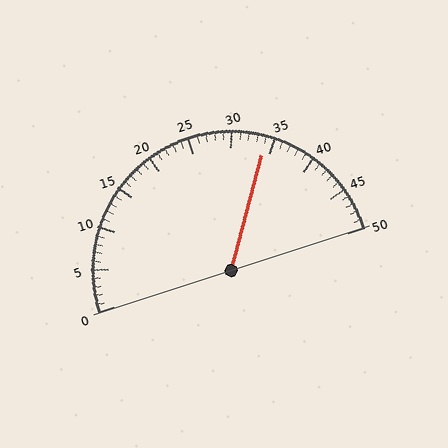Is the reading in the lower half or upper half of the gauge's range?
The reading is in the upper half of the range (0 to 50).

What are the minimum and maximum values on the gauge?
The gauge ranges from 0 to 50.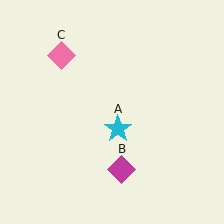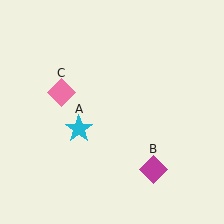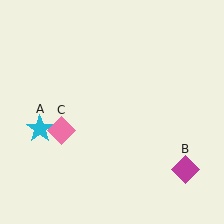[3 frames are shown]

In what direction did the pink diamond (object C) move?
The pink diamond (object C) moved down.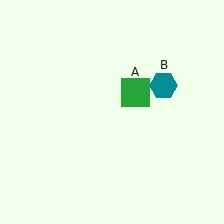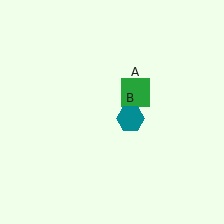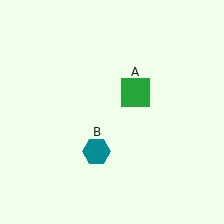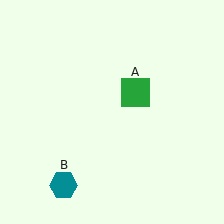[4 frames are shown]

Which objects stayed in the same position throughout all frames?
Green square (object A) remained stationary.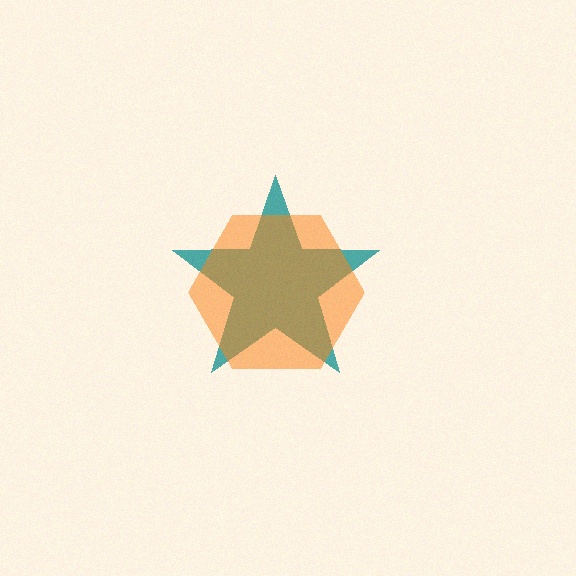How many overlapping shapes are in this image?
There are 2 overlapping shapes in the image.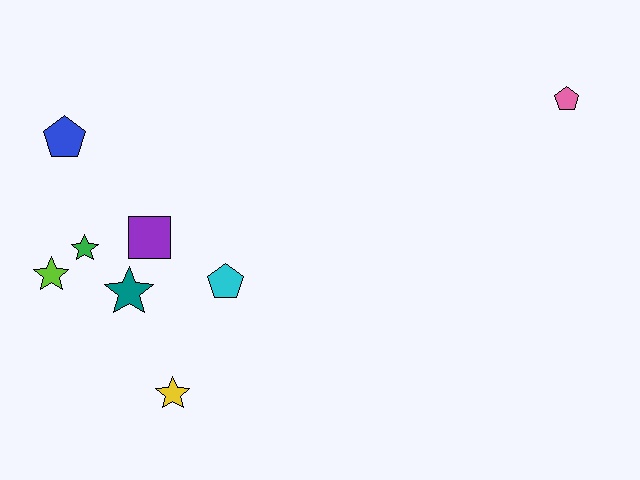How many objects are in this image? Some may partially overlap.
There are 8 objects.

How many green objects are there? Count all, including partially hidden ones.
There is 1 green object.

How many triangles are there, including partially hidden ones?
There are no triangles.